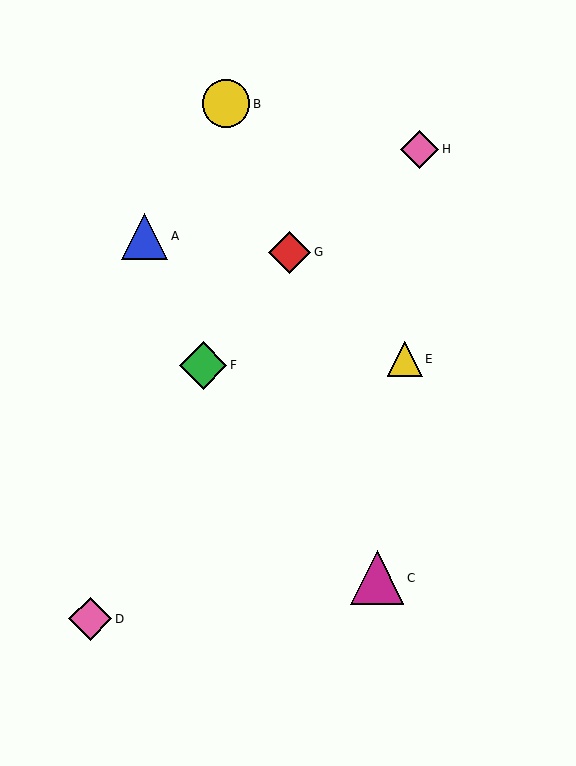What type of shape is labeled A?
Shape A is a blue triangle.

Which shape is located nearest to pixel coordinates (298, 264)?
The red diamond (labeled G) at (289, 252) is nearest to that location.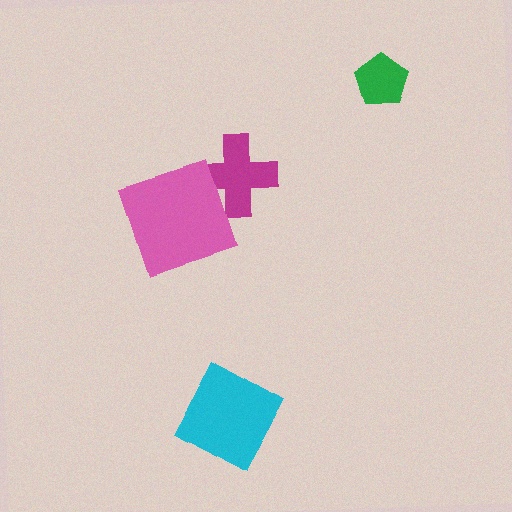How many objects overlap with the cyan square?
0 objects overlap with the cyan square.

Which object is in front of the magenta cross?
The pink square is in front of the magenta cross.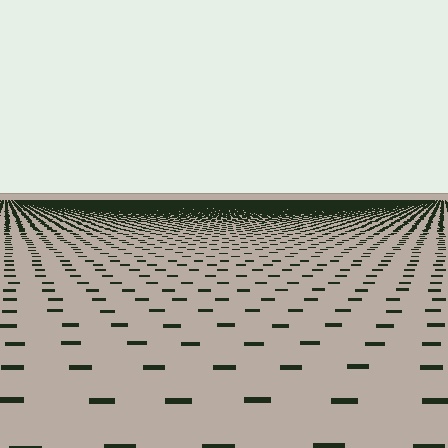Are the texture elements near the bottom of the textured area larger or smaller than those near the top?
Larger. Near the bottom, elements are closer to the viewer and appear at a bigger on-screen size.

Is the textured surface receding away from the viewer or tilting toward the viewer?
The surface is receding away from the viewer. Texture elements get smaller and denser toward the top.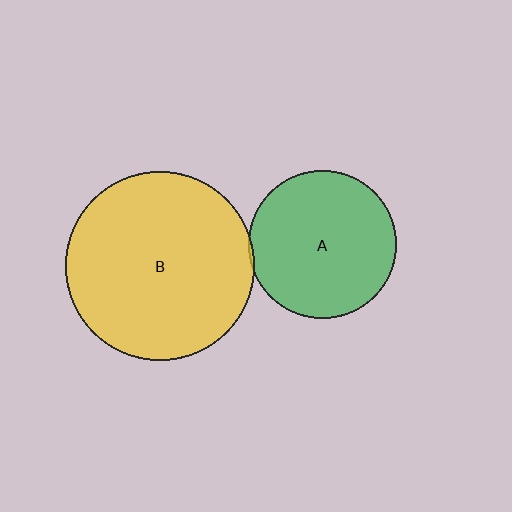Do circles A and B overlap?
Yes.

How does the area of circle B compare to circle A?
Approximately 1.6 times.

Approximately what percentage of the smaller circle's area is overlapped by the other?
Approximately 5%.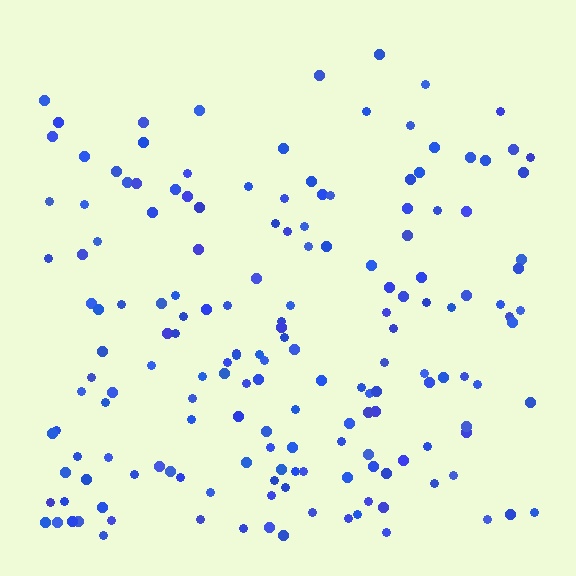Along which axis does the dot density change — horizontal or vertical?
Vertical.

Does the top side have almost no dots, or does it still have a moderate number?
Still a moderate number, just noticeably fewer than the bottom.